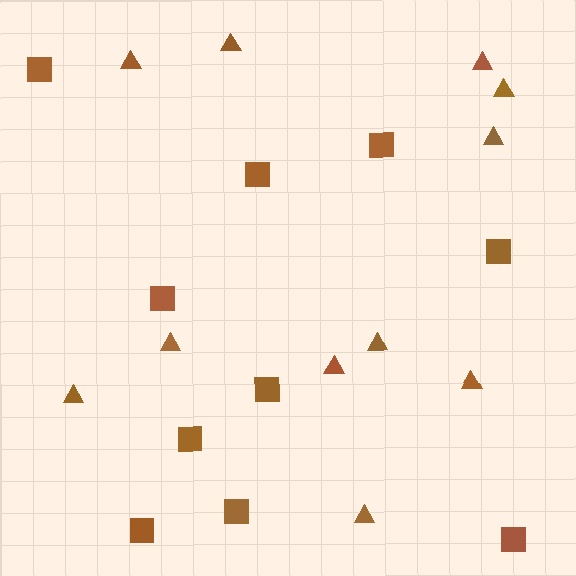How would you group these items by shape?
There are 2 groups: one group of squares (10) and one group of triangles (11).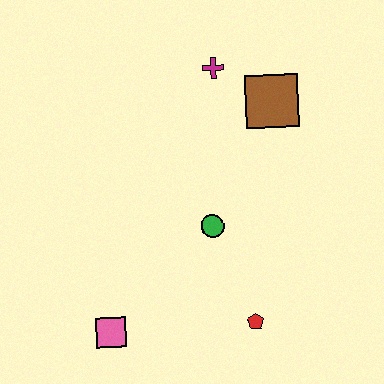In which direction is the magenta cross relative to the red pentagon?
The magenta cross is above the red pentagon.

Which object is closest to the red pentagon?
The green circle is closest to the red pentagon.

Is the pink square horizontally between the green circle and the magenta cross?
No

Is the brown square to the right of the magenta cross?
Yes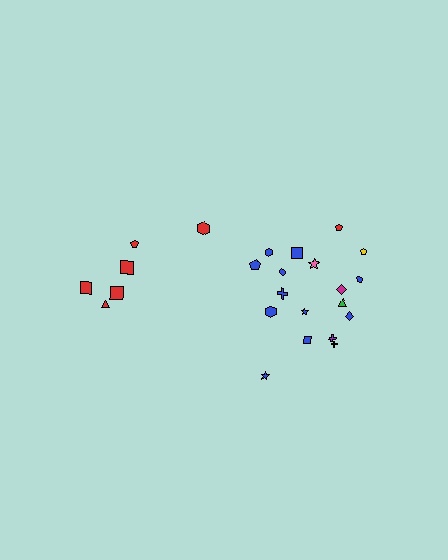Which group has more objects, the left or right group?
The right group.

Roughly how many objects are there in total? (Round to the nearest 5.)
Roughly 25 objects in total.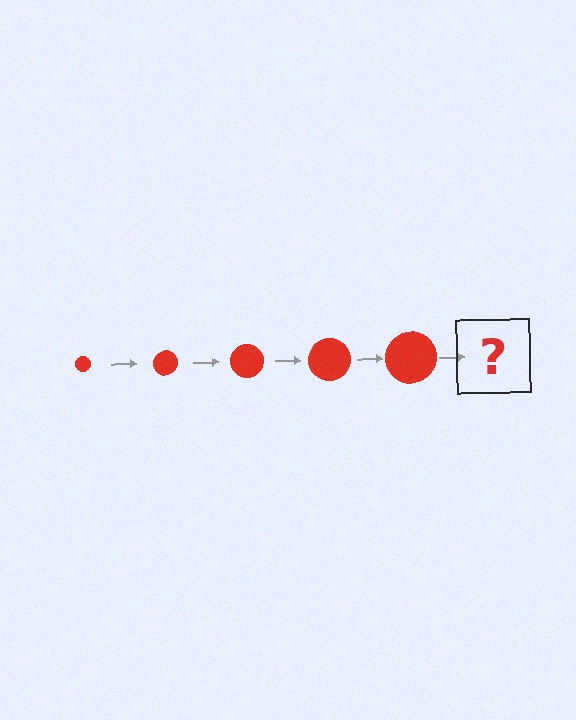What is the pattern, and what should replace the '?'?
The pattern is that the circle gets progressively larger each step. The '?' should be a red circle, larger than the previous one.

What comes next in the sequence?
The next element should be a red circle, larger than the previous one.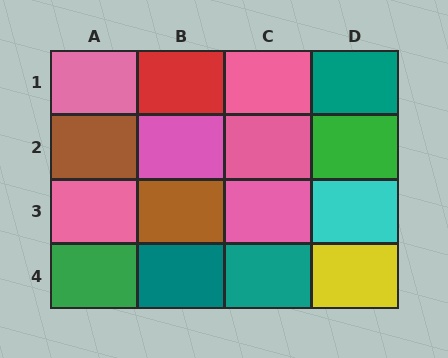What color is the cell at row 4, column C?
Teal.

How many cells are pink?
6 cells are pink.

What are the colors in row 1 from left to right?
Pink, red, pink, teal.